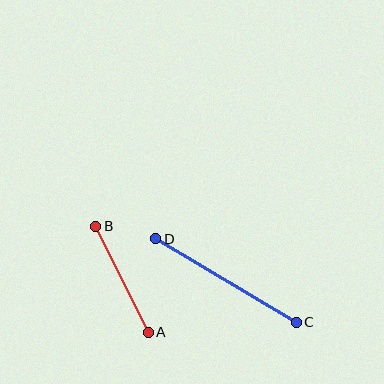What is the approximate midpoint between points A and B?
The midpoint is at approximately (122, 279) pixels.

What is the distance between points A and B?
The distance is approximately 118 pixels.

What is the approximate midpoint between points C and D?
The midpoint is at approximately (226, 280) pixels.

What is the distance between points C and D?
The distance is approximately 163 pixels.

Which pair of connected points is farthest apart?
Points C and D are farthest apart.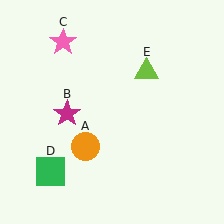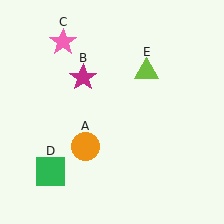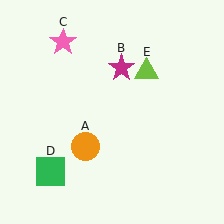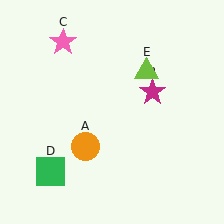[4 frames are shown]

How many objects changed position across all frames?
1 object changed position: magenta star (object B).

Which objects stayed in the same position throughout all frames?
Orange circle (object A) and pink star (object C) and green square (object D) and lime triangle (object E) remained stationary.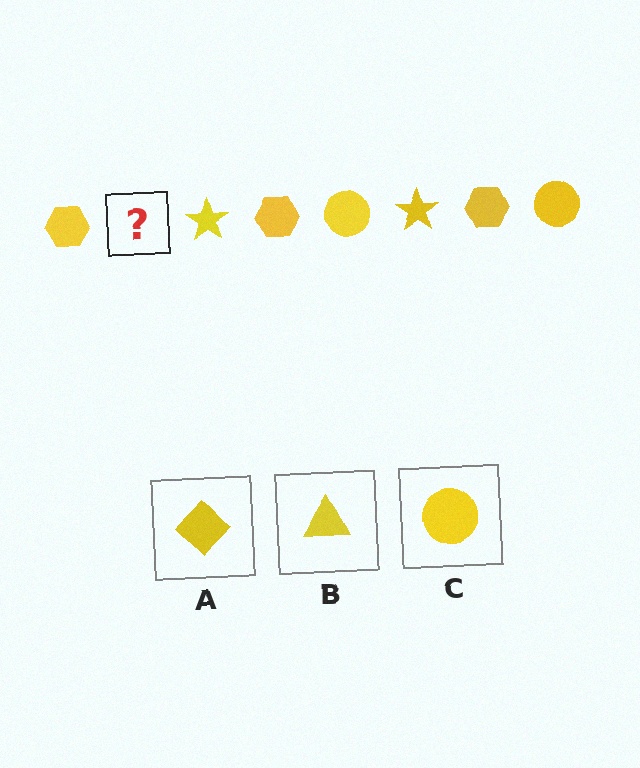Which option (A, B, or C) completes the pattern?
C.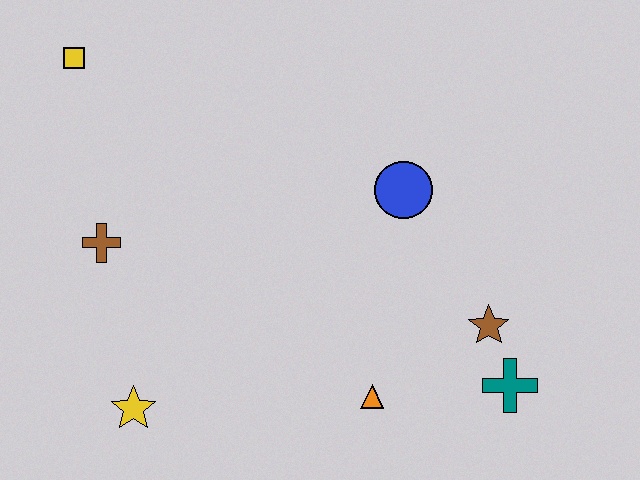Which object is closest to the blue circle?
The brown star is closest to the blue circle.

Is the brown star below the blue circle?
Yes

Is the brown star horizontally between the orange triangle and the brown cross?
No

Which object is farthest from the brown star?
The yellow square is farthest from the brown star.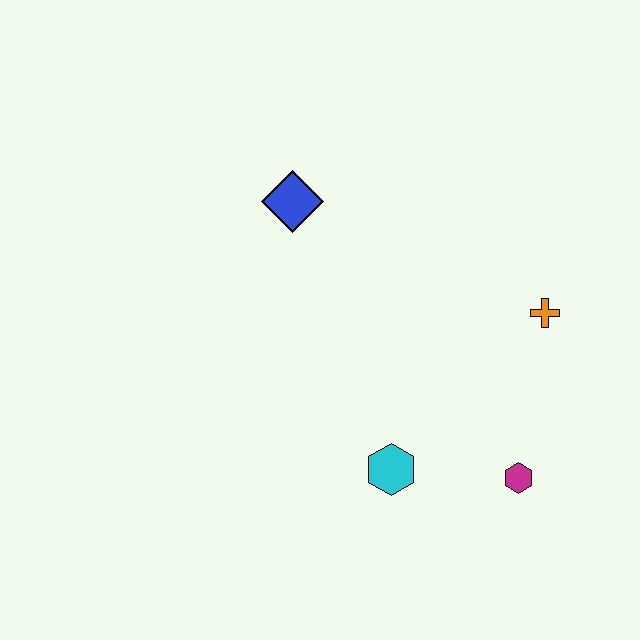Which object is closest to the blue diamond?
The orange cross is closest to the blue diamond.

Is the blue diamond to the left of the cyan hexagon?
Yes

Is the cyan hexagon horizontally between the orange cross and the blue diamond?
Yes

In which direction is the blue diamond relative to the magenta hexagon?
The blue diamond is above the magenta hexagon.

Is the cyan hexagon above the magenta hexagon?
Yes